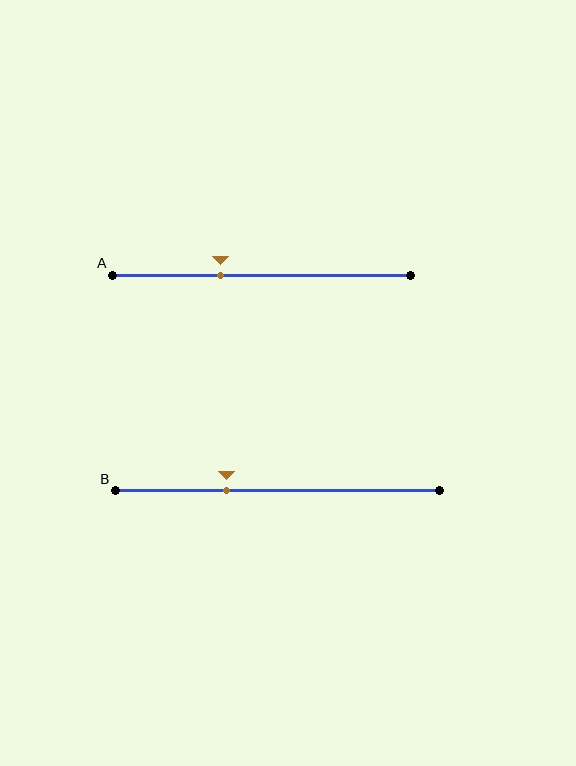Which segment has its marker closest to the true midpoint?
Segment A has its marker closest to the true midpoint.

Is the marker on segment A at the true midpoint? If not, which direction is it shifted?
No, the marker on segment A is shifted to the left by about 14% of the segment length.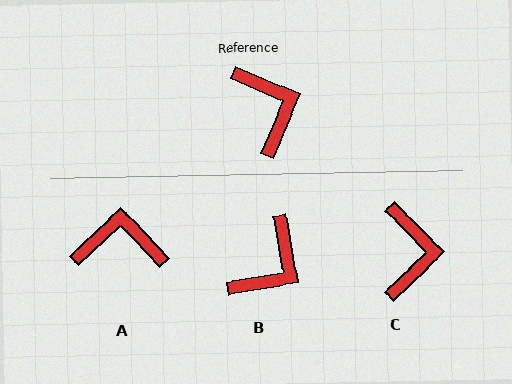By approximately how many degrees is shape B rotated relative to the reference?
Approximately 57 degrees clockwise.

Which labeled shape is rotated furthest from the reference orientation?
A, about 67 degrees away.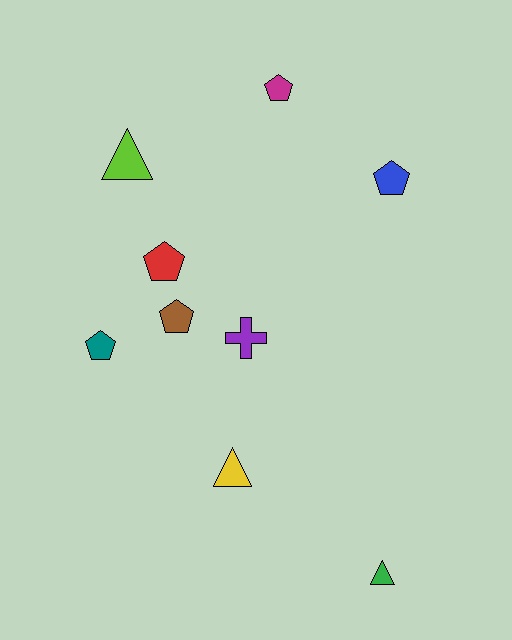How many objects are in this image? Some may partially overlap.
There are 9 objects.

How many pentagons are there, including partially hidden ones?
There are 5 pentagons.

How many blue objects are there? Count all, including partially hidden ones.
There is 1 blue object.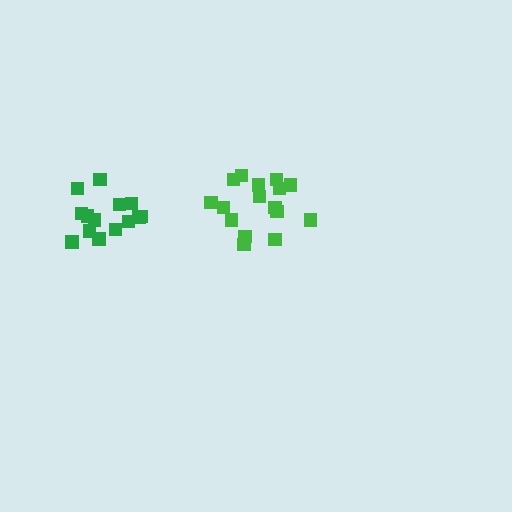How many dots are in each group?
Group 1: 16 dots, Group 2: 14 dots (30 total).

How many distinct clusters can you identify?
There are 2 distinct clusters.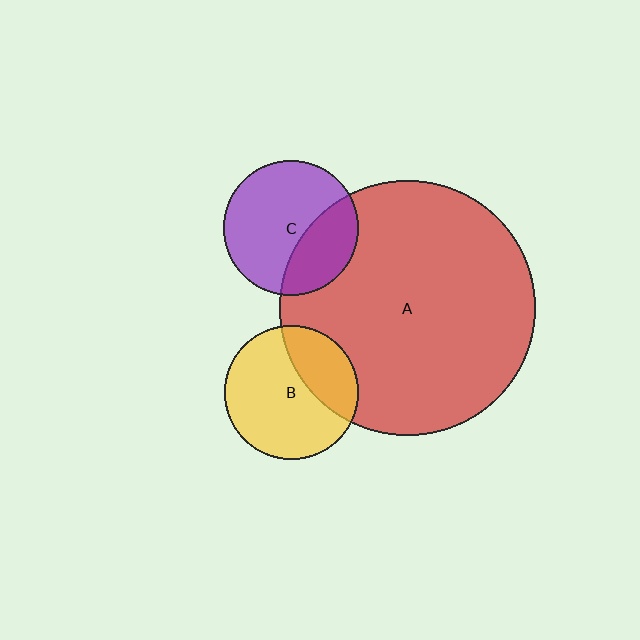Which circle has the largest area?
Circle A (red).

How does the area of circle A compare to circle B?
Approximately 3.6 times.